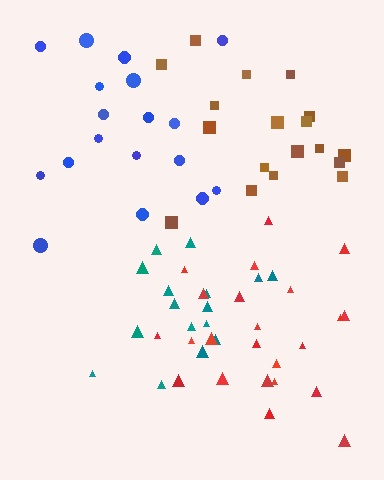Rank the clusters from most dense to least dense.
teal, brown, red, blue.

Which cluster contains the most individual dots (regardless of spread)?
Red (23).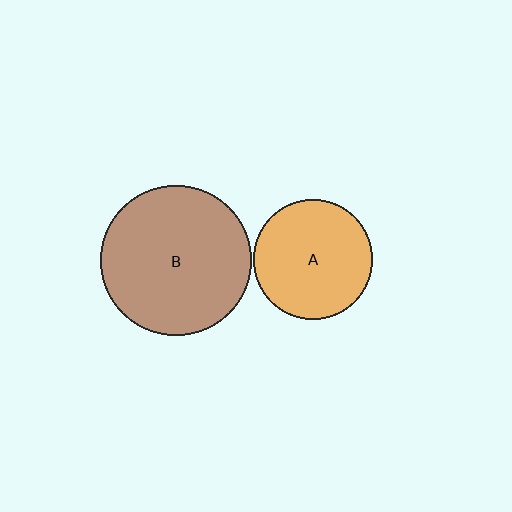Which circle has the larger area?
Circle B (brown).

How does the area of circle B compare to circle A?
Approximately 1.6 times.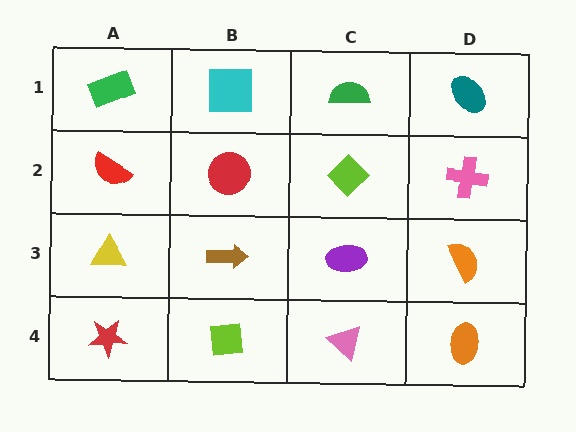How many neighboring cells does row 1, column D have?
2.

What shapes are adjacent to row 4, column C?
A purple ellipse (row 3, column C), a lime square (row 4, column B), an orange ellipse (row 4, column D).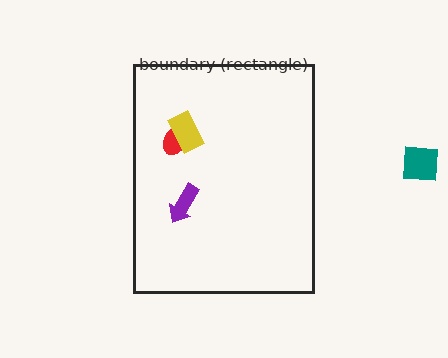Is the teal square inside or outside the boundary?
Outside.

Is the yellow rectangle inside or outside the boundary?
Inside.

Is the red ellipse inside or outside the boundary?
Inside.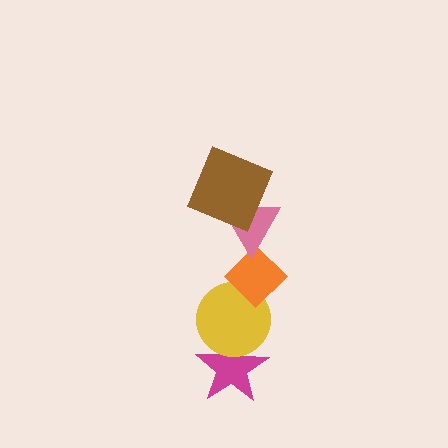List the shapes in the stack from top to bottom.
From top to bottom: the brown square, the pink triangle, the orange diamond, the yellow circle, the magenta star.